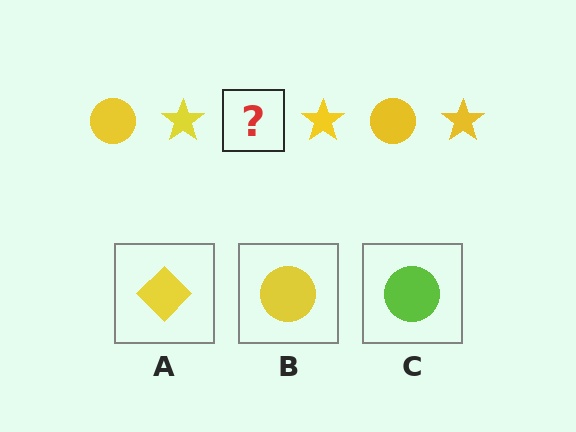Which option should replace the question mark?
Option B.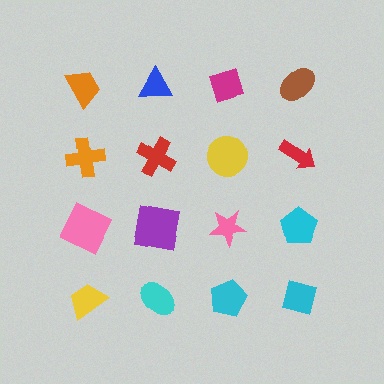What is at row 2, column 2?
A red cross.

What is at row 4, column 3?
A cyan pentagon.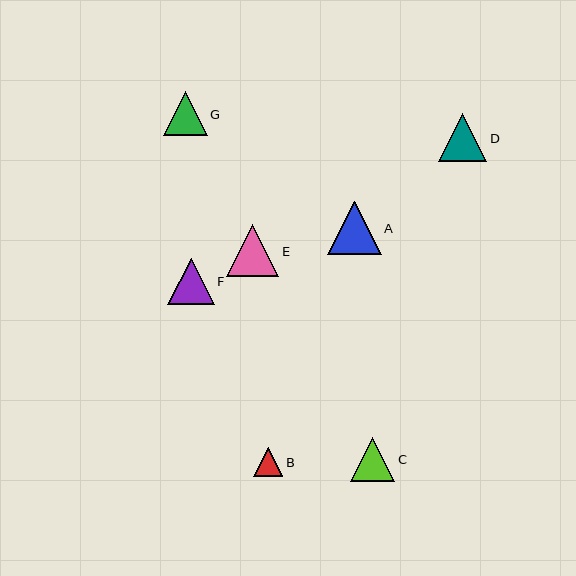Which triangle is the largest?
Triangle A is the largest with a size of approximately 53 pixels.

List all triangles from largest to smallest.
From largest to smallest: A, E, D, F, C, G, B.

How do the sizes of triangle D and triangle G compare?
Triangle D and triangle G are approximately the same size.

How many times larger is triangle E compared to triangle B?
Triangle E is approximately 1.8 times the size of triangle B.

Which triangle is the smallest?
Triangle B is the smallest with a size of approximately 29 pixels.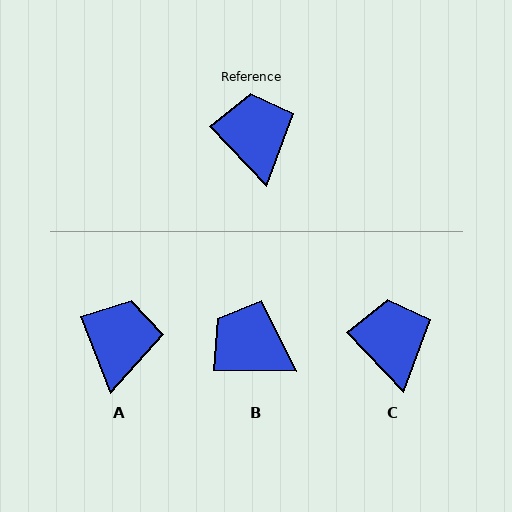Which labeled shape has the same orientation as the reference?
C.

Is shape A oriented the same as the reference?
No, it is off by about 22 degrees.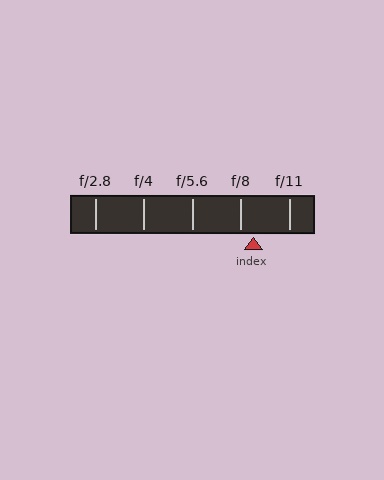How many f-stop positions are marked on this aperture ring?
There are 5 f-stop positions marked.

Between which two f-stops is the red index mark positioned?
The index mark is between f/8 and f/11.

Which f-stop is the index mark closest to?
The index mark is closest to f/8.